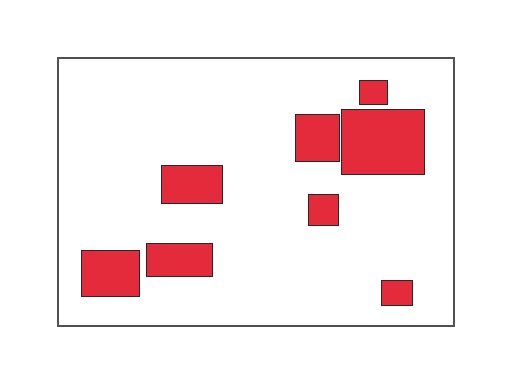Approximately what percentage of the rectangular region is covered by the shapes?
Approximately 15%.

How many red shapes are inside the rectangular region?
8.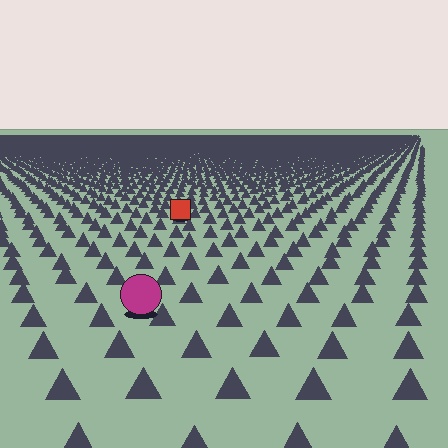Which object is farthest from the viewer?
The red square is farthest from the viewer. It appears smaller and the ground texture around it is denser.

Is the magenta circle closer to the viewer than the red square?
Yes. The magenta circle is closer — you can tell from the texture gradient: the ground texture is coarser near it.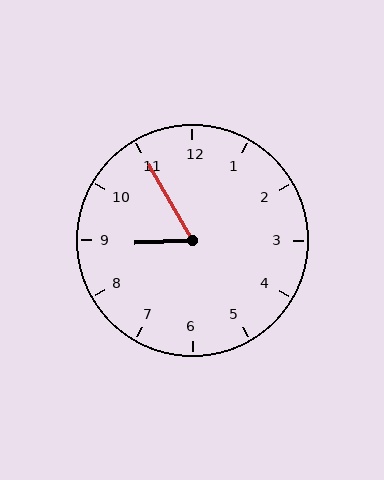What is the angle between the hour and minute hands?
Approximately 62 degrees.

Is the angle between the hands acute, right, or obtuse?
It is acute.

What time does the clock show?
8:55.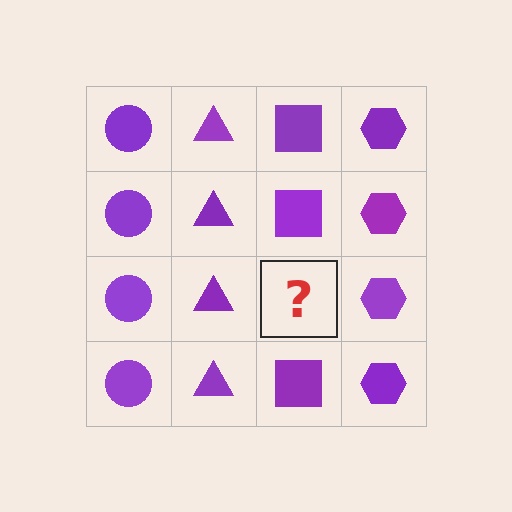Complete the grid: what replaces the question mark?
The question mark should be replaced with a purple square.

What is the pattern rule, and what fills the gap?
The rule is that each column has a consistent shape. The gap should be filled with a purple square.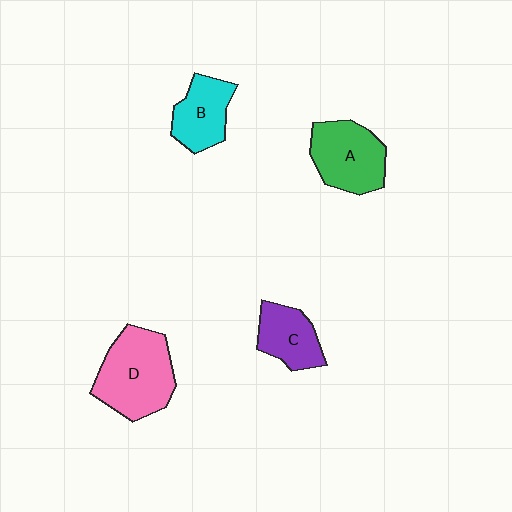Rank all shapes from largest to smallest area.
From largest to smallest: D (pink), A (green), B (cyan), C (purple).